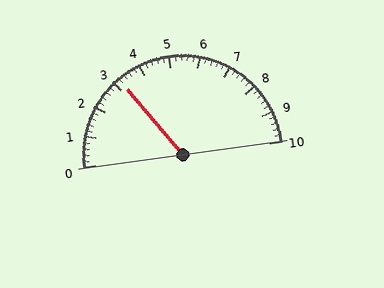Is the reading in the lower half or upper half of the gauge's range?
The reading is in the lower half of the range (0 to 10).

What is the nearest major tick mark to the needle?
The nearest major tick mark is 3.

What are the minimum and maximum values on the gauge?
The gauge ranges from 0 to 10.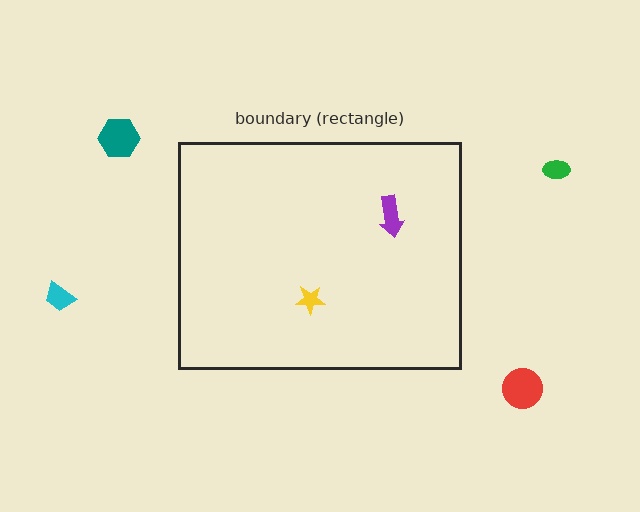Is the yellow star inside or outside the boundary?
Inside.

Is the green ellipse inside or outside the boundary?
Outside.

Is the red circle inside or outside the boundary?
Outside.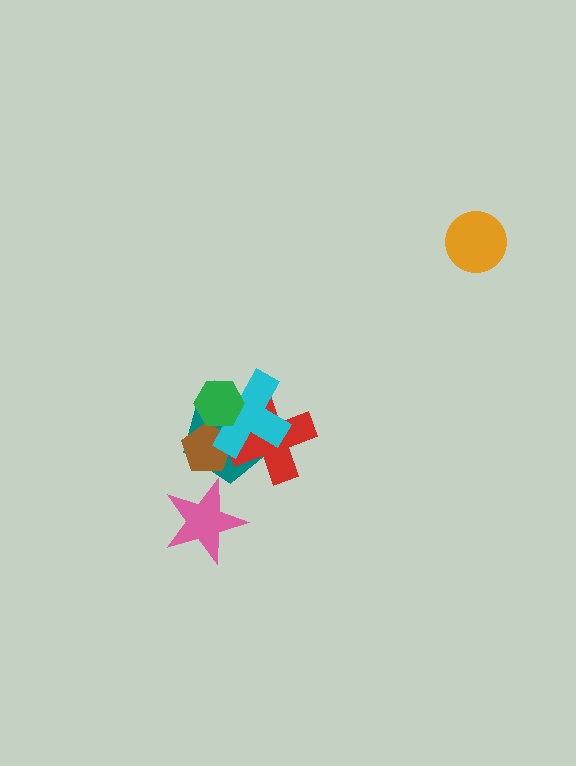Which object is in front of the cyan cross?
The green hexagon is in front of the cyan cross.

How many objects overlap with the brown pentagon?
3 objects overlap with the brown pentagon.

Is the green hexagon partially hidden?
No, no other shape covers it.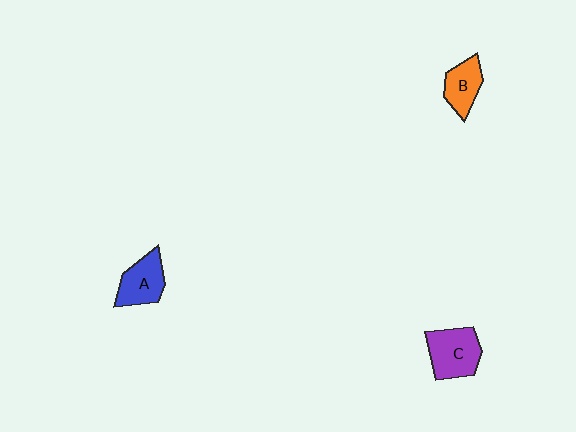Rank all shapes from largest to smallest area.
From largest to smallest: C (purple), A (blue), B (orange).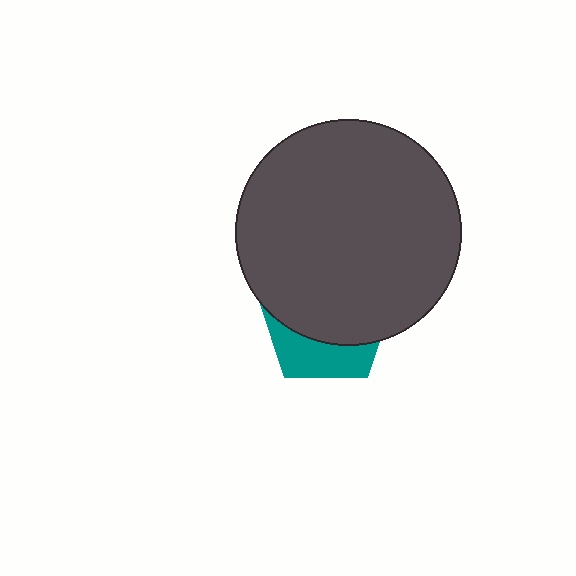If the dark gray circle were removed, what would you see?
You would see the complete teal pentagon.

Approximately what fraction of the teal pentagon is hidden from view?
Roughly 68% of the teal pentagon is hidden behind the dark gray circle.